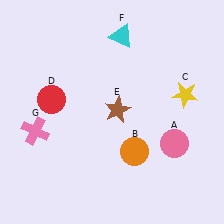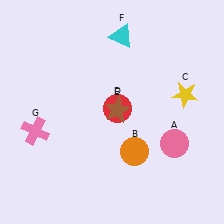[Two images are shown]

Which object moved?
The red circle (D) moved right.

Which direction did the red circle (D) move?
The red circle (D) moved right.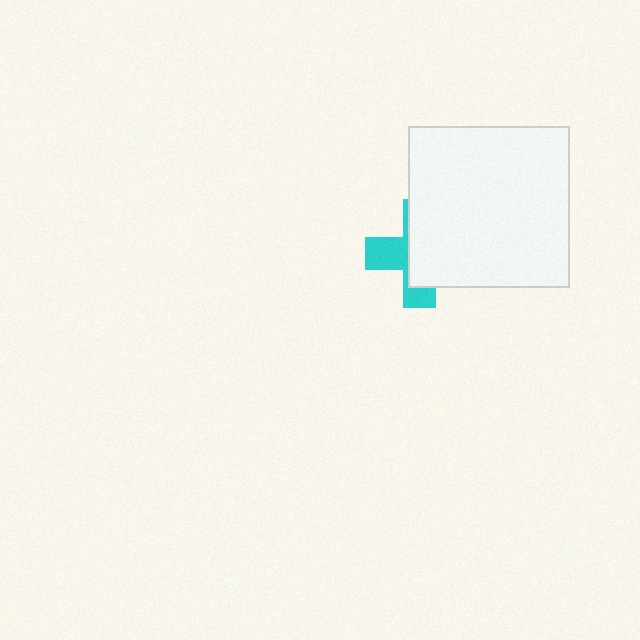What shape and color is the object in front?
The object in front is a white square.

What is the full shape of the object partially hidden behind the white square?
The partially hidden object is a cyan cross.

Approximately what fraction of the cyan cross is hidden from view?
Roughly 62% of the cyan cross is hidden behind the white square.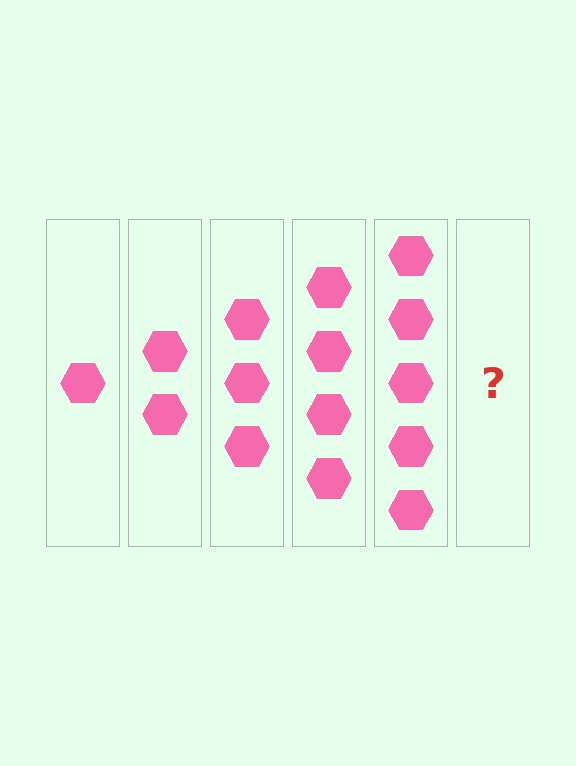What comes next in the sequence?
The next element should be 6 hexagons.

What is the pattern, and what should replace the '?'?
The pattern is that each step adds one more hexagon. The '?' should be 6 hexagons.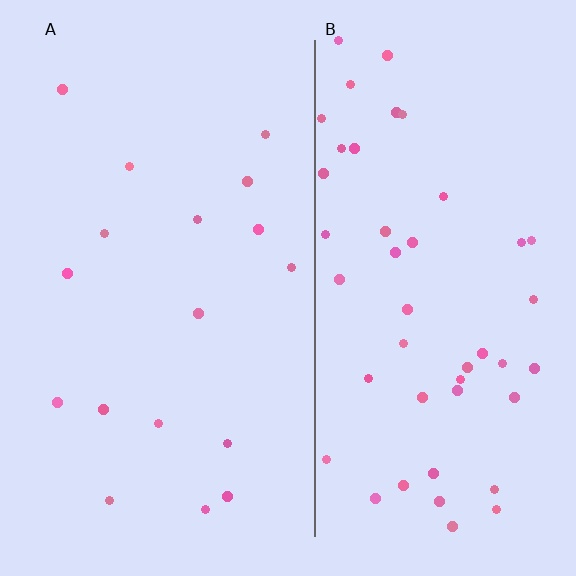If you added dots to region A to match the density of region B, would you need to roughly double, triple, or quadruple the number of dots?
Approximately triple.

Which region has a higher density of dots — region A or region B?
B (the right).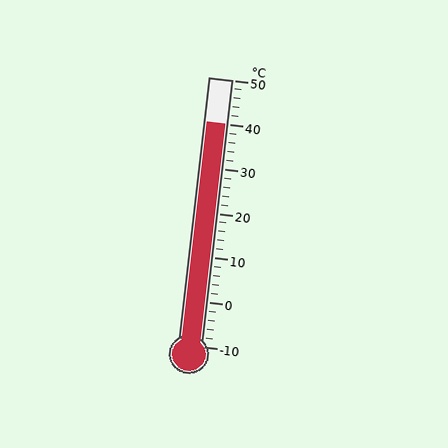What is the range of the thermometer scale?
The thermometer scale ranges from -10°C to 50°C.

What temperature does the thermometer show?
The thermometer shows approximately 40°C.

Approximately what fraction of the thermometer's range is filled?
The thermometer is filled to approximately 85% of its range.